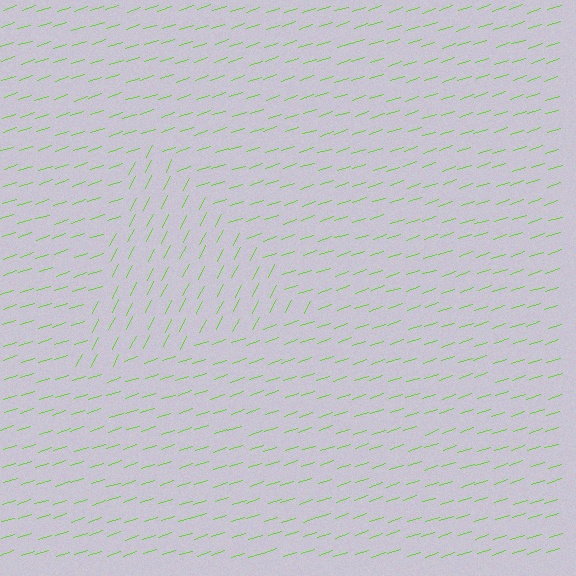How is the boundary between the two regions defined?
The boundary is defined purely by a change in line orientation (approximately 45 degrees difference). All lines are the same color and thickness.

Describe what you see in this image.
The image is filled with small lime line segments. A triangle region in the image has lines oriented differently from the surrounding lines, creating a visible texture boundary.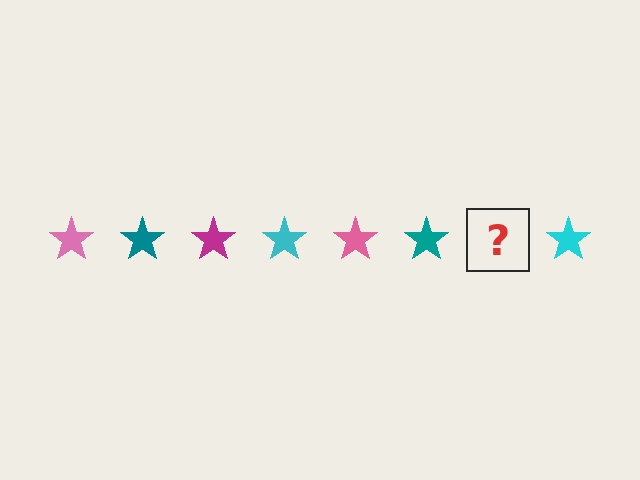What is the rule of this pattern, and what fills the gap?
The rule is that the pattern cycles through pink, teal, magenta, cyan stars. The gap should be filled with a magenta star.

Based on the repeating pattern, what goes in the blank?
The blank should be a magenta star.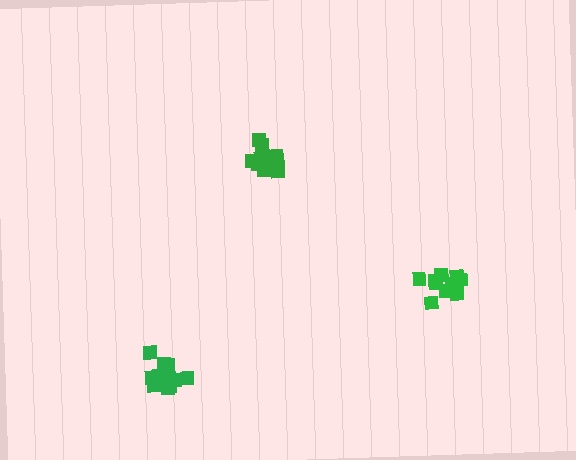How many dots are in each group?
Group 1: 13 dots, Group 2: 13 dots, Group 3: 12 dots (38 total).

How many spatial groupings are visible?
There are 3 spatial groupings.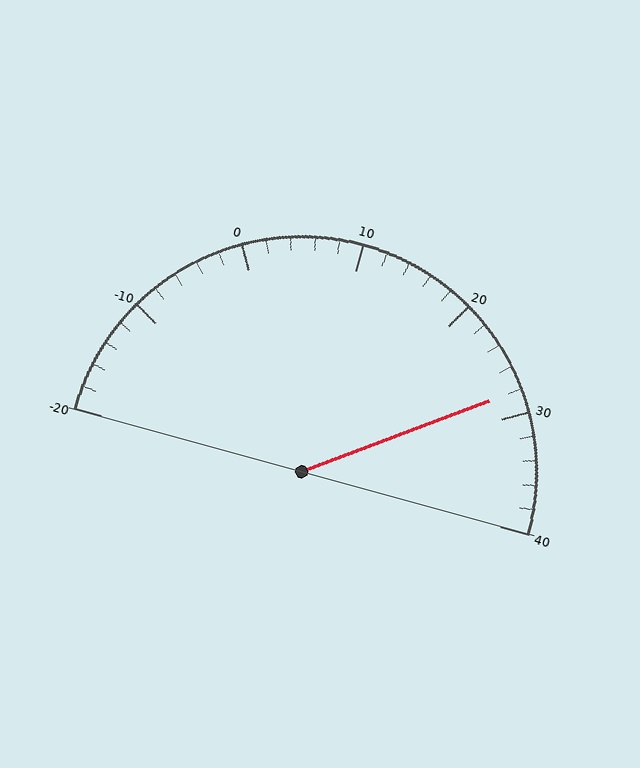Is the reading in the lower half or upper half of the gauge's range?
The reading is in the upper half of the range (-20 to 40).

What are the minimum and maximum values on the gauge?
The gauge ranges from -20 to 40.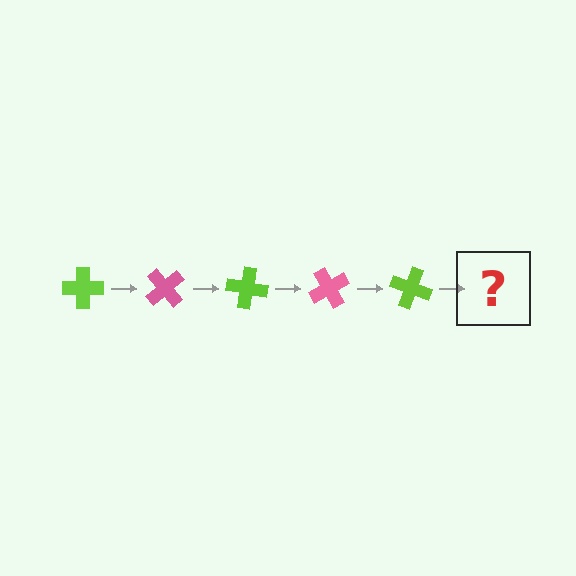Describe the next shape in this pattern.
It should be a pink cross, rotated 250 degrees from the start.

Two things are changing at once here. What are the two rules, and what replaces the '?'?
The two rules are that it rotates 50 degrees each step and the color cycles through lime and pink. The '?' should be a pink cross, rotated 250 degrees from the start.